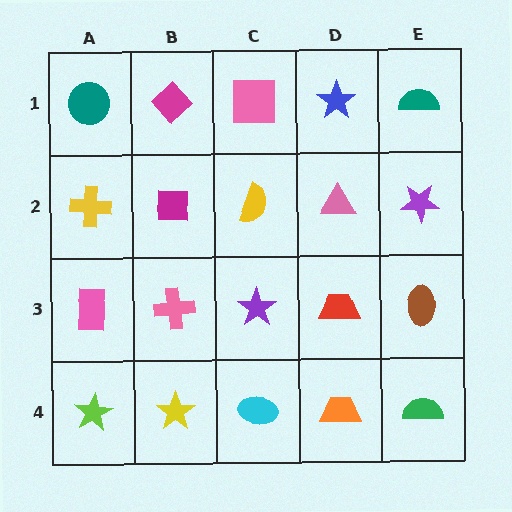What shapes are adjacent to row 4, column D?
A red trapezoid (row 3, column D), a cyan ellipse (row 4, column C), a green semicircle (row 4, column E).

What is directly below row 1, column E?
A purple star.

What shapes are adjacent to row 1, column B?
A magenta square (row 2, column B), a teal circle (row 1, column A), a pink square (row 1, column C).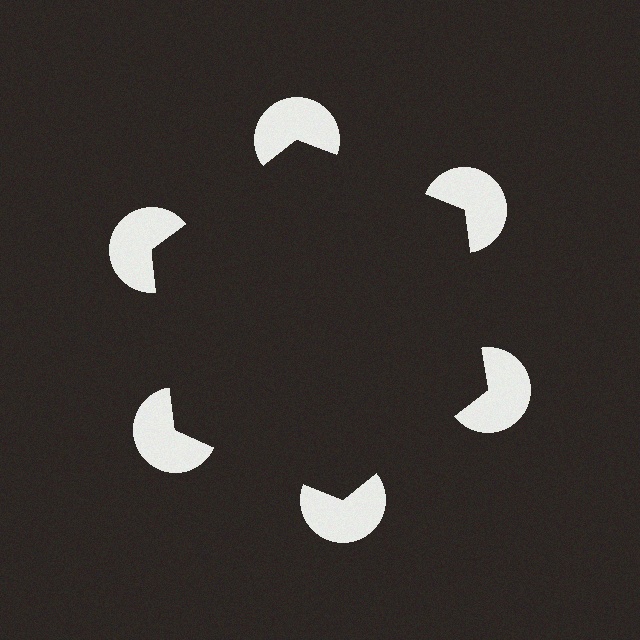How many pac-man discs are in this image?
There are 6 — one at each vertex of the illusory hexagon.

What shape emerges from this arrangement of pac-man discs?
An illusory hexagon — its edges are inferred from the aligned wedge cuts in the pac-man discs, not physically drawn.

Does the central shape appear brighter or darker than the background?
It typically appears slightly darker than the background, even though no actual brightness change is drawn.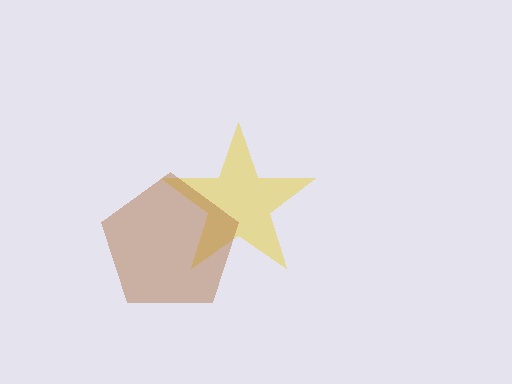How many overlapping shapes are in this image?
There are 2 overlapping shapes in the image.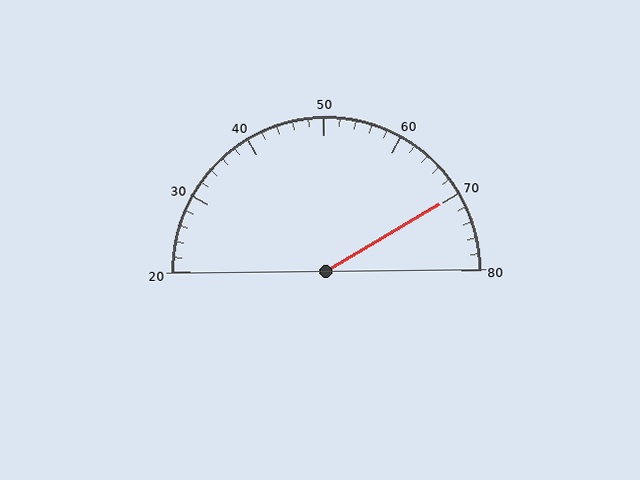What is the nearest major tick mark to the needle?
The nearest major tick mark is 70.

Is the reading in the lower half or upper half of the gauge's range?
The reading is in the upper half of the range (20 to 80).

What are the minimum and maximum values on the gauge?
The gauge ranges from 20 to 80.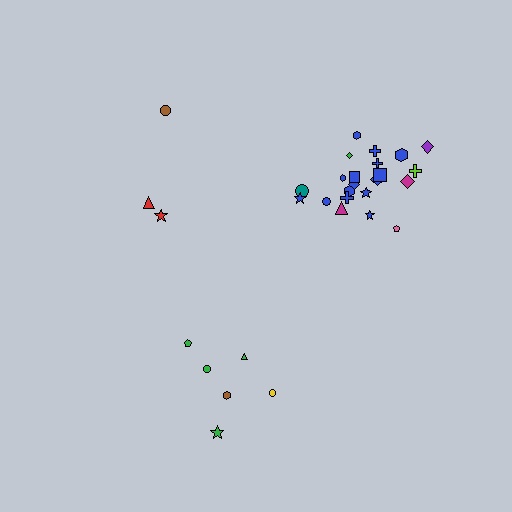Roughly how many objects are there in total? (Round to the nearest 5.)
Roughly 30 objects in total.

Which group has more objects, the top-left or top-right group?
The top-right group.